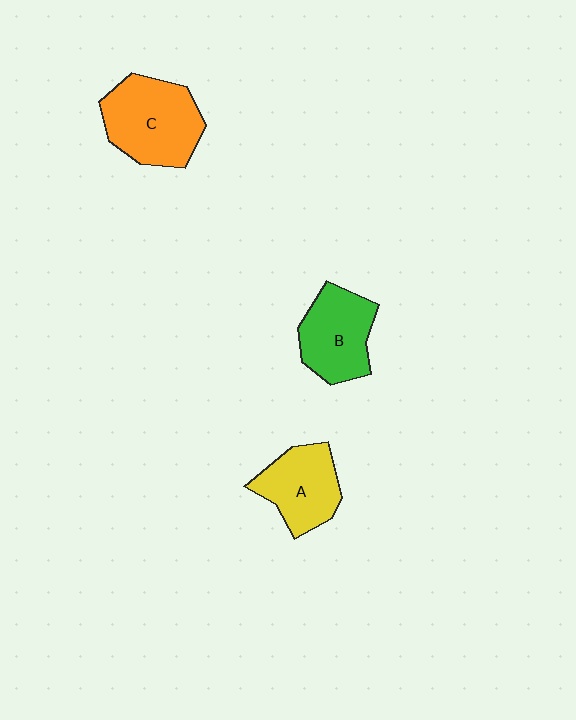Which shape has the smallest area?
Shape A (yellow).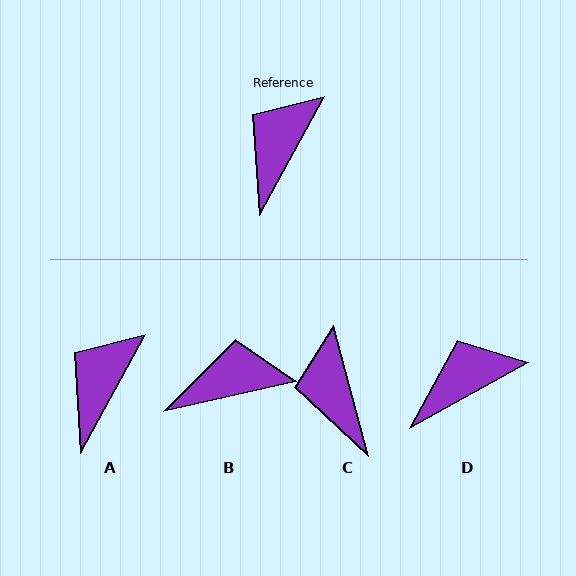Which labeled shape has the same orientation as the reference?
A.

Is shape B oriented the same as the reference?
No, it is off by about 49 degrees.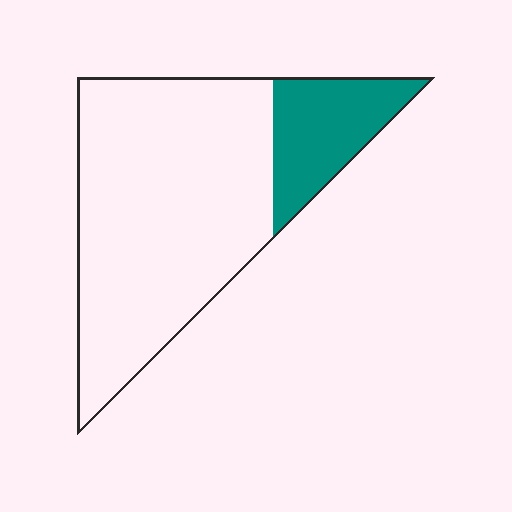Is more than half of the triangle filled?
No.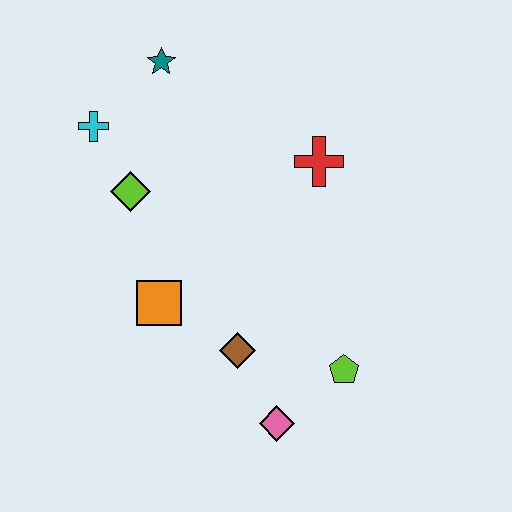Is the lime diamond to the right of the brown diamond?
No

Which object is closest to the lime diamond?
The cyan cross is closest to the lime diamond.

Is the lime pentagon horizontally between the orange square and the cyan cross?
No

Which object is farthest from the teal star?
The pink diamond is farthest from the teal star.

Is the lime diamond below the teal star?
Yes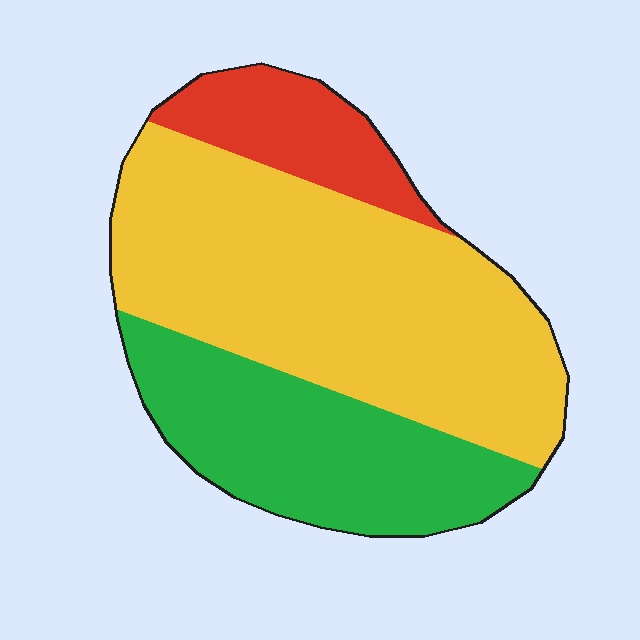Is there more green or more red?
Green.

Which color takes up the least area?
Red, at roughly 15%.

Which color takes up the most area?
Yellow, at roughly 55%.